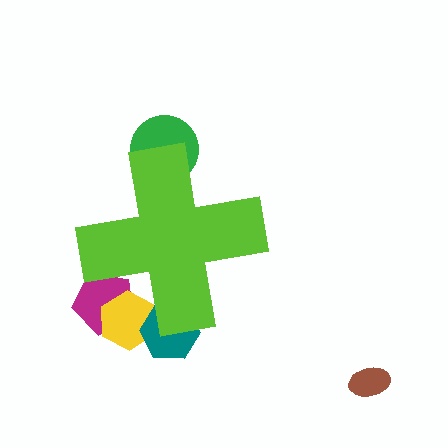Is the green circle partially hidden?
Yes, the green circle is partially hidden behind the lime cross.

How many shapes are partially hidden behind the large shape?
4 shapes are partially hidden.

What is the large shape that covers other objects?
A lime cross.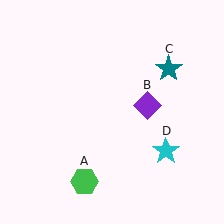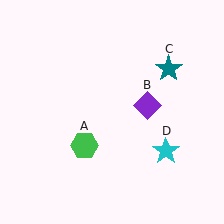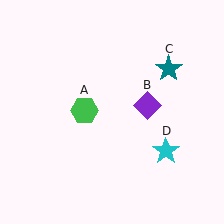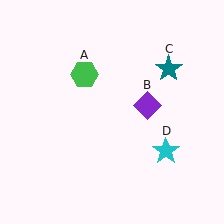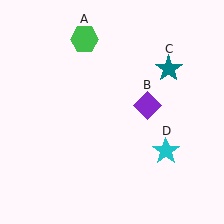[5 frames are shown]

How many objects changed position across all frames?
1 object changed position: green hexagon (object A).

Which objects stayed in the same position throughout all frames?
Purple diamond (object B) and teal star (object C) and cyan star (object D) remained stationary.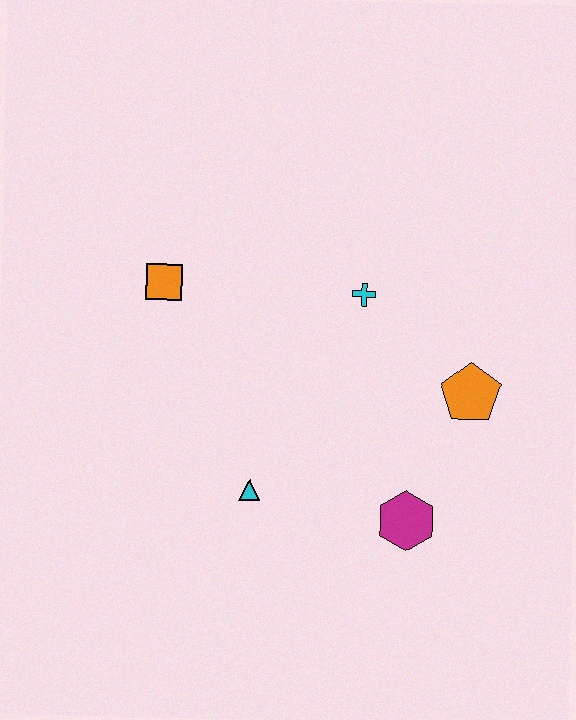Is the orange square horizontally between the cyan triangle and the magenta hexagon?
No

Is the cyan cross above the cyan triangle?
Yes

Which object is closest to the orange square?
The cyan cross is closest to the orange square.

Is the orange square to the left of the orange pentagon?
Yes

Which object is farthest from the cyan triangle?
The orange pentagon is farthest from the cyan triangle.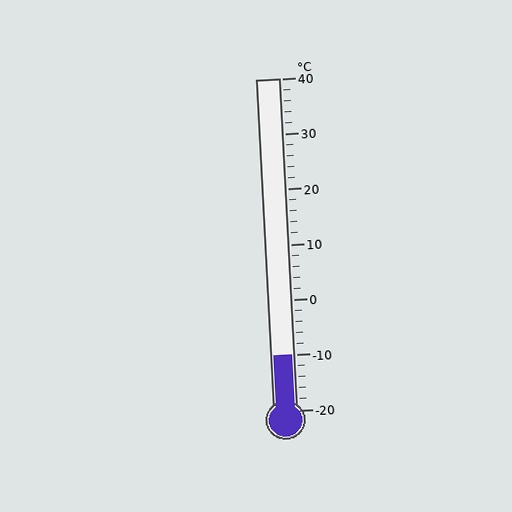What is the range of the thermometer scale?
The thermometer scale ranges from -20°C to 40°C.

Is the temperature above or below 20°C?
The temperature is below 20°C.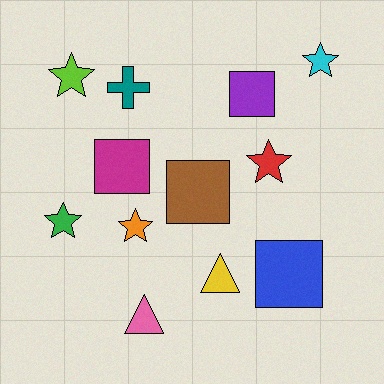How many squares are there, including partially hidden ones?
There are 4 squares.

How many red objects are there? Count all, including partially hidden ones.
There is 1 red object.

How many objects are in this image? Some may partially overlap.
There are 12 objects.